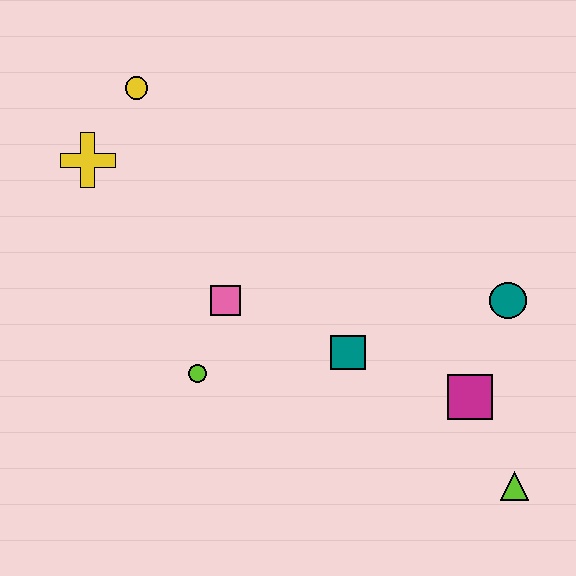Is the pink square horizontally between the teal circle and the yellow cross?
Yes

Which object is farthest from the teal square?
The yellow circle is farthest from the teal square.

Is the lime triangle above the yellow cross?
No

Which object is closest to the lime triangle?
The magenta square is closest to the lime triangle.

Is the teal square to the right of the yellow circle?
Yes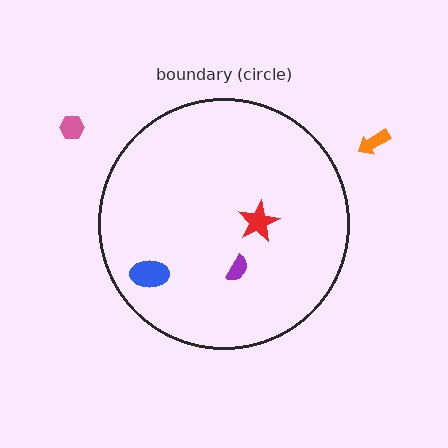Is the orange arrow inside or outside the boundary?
Outside.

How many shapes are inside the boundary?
3 inside, 2 outside.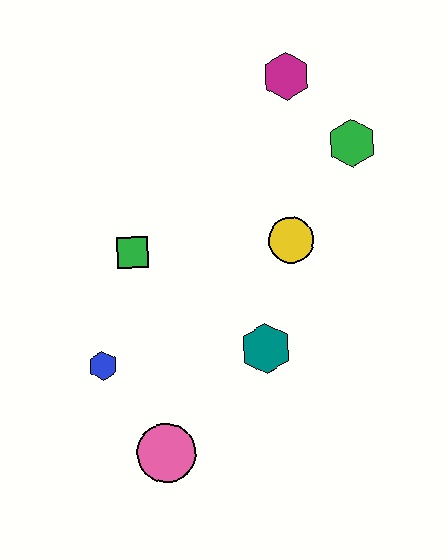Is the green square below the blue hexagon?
No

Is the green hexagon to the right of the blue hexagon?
Yes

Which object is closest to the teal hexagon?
The yellow circle is closest to the teal hexagon.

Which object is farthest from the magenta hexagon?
The pink circle is farthest from the magenta hexagon.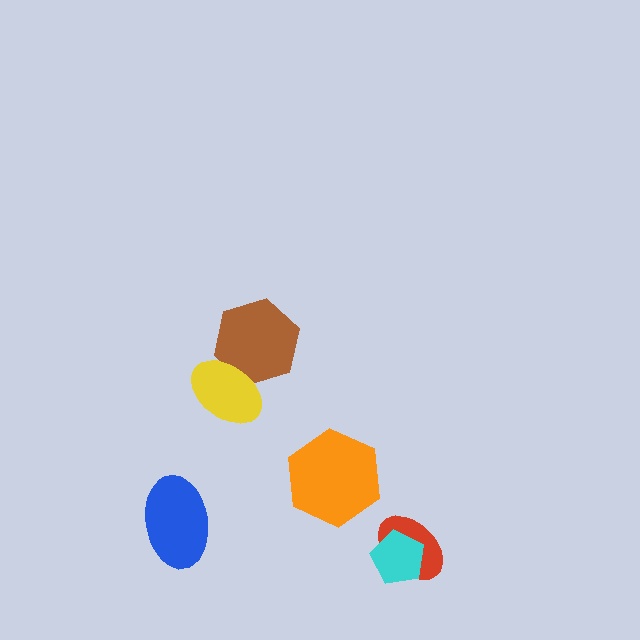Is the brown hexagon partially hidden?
Yes, it is partially covered by another shape.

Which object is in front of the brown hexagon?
The yellow ellipse is in front of the brown hexagon.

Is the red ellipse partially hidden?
Yes, it is partially covered by another shape.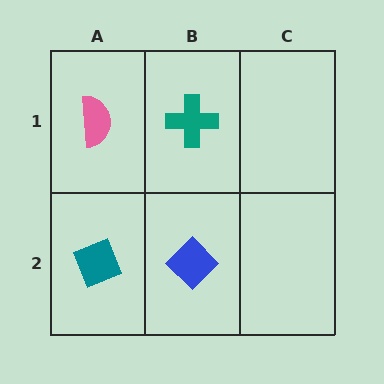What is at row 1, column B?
A teal cross.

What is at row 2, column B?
A blue diamond.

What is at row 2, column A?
A teal diamond.